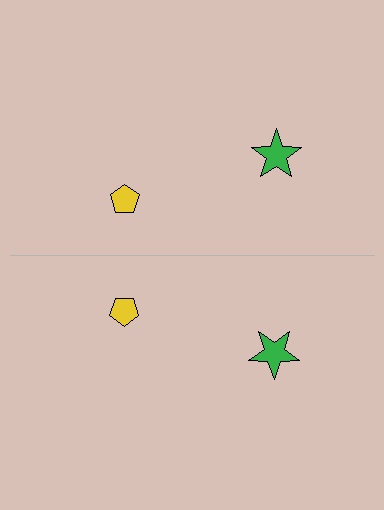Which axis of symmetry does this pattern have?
The pattern has a horizontal axis of symmetry running through the center of the image.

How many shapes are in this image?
There are 4 shapes in this image.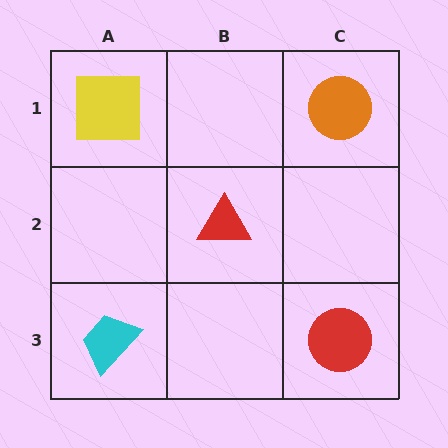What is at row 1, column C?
An orange circle.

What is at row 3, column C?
A red circle.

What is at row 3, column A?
A cyan trapezoid.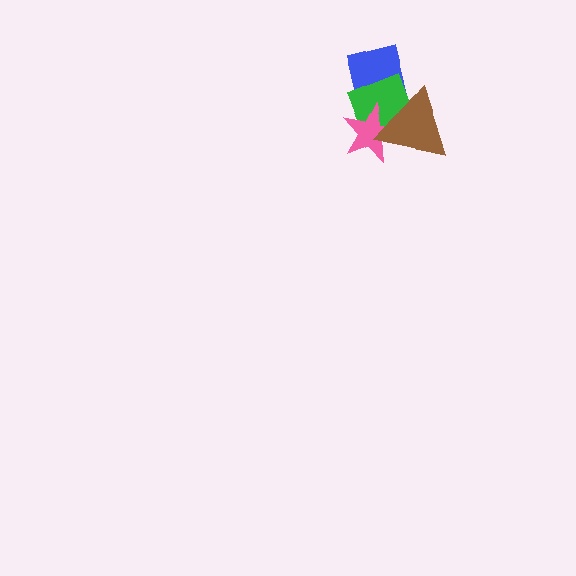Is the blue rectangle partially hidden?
Yes, it is partially covered by another shape.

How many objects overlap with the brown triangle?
3 objects overlap with the brown triangle.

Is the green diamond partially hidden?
Yes, it is partially covered by another shape.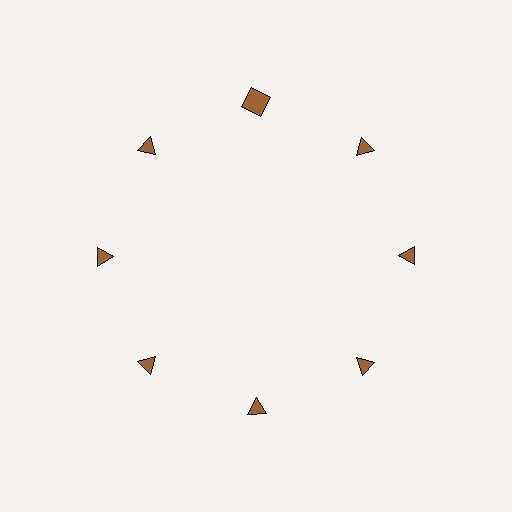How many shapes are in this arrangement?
There are 8 shapes arranged in a ring pattern.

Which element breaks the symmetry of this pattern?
The brown square at roughly the 12 o'clock position breaks the symmetry. All other shapes are brown triangles.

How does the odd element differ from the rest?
It has a different shape: square instead of triangle.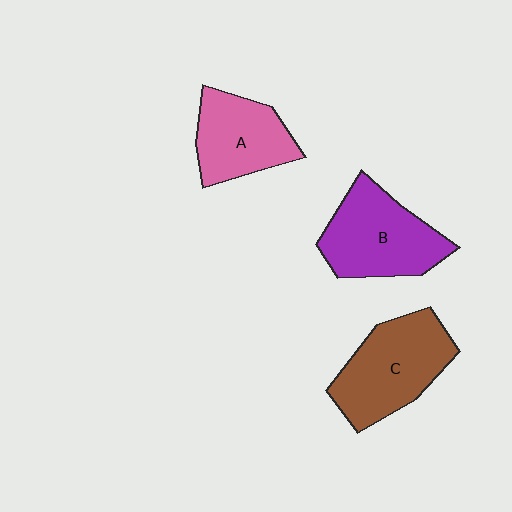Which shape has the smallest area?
Shape A (pink).